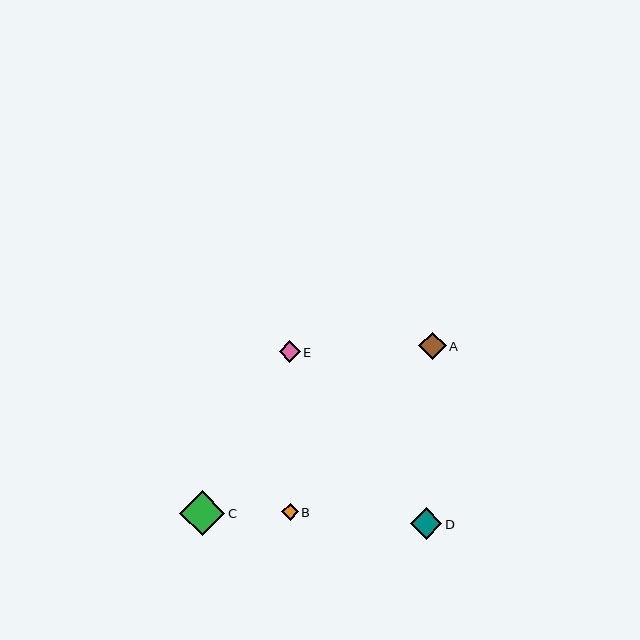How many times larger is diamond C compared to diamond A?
Diamond C is approximately 1.6 times the size of diamond A.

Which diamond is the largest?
Diamond C is the largest with a size of approximately 45 pixels.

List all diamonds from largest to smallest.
From largest to smallest: C, D, A, E, B.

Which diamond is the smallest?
Diamond B is the smallest with a size of approximately 17 pixels.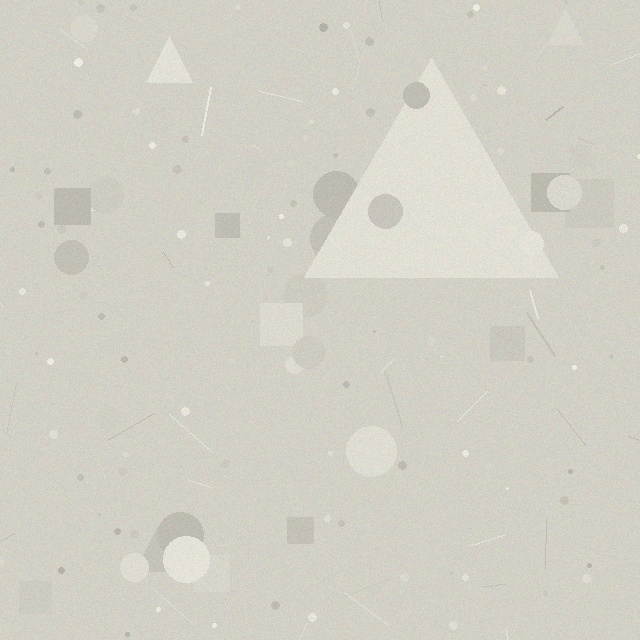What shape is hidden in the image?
A triangle is hidden in the image.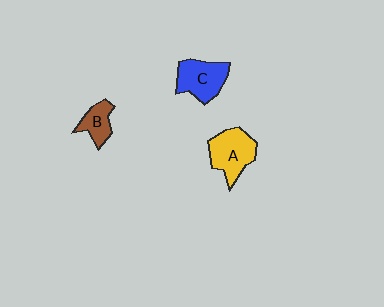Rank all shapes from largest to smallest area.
From largest to smallest: A (yellow), C (blue), B (brown).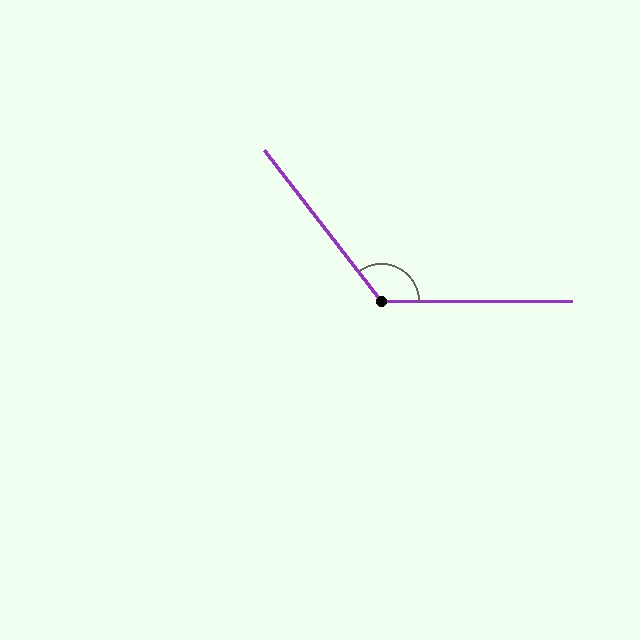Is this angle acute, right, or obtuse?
It is obtuse.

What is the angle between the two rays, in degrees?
Approximately 128 degrees.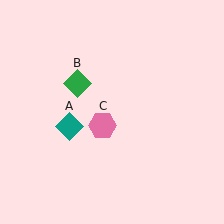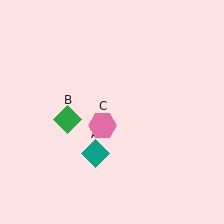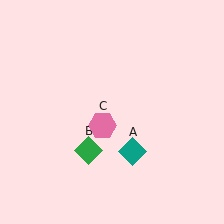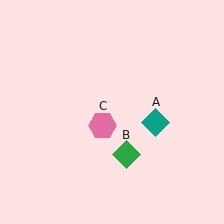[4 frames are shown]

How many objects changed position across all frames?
2 objects changed position: teal diamond (object A), green diamond (object B).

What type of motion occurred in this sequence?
The teal diamond (object A), green diamond (object B) rotated counterclockwise around the center of the scene.